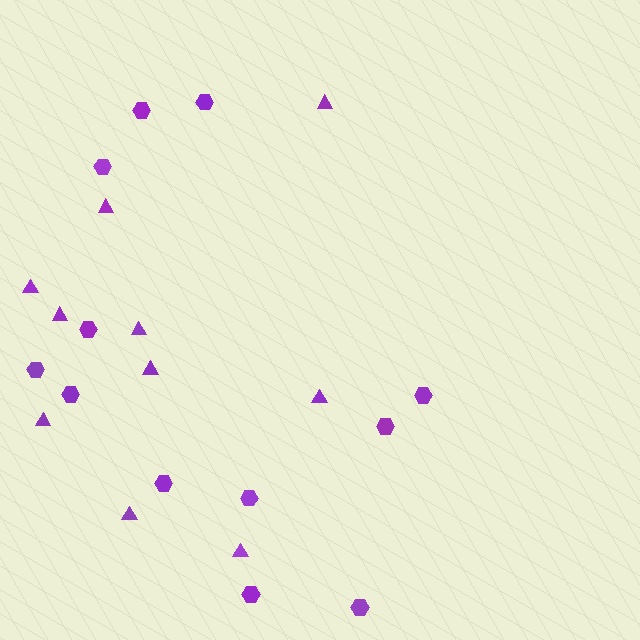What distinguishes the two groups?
There are 2 groups: one group of hexagons (12) and one group of triangles (10).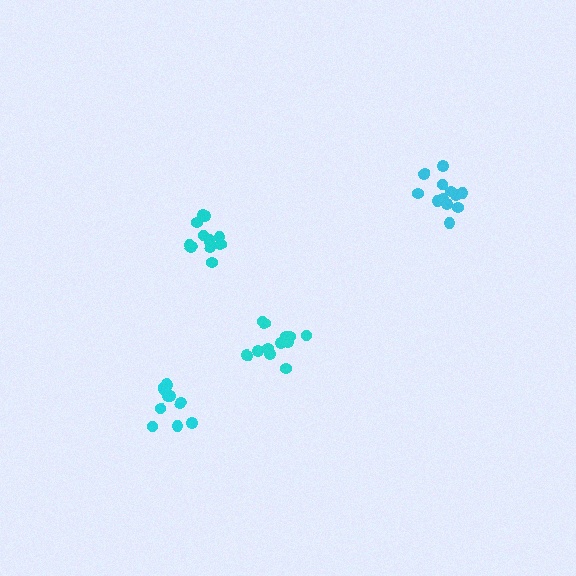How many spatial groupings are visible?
There are 4 spatial groupings.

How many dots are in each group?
Group 1: 12 dots, Group 2: 10 dots, Group 3: 12 dots, Group 4: 12 dots (46 total).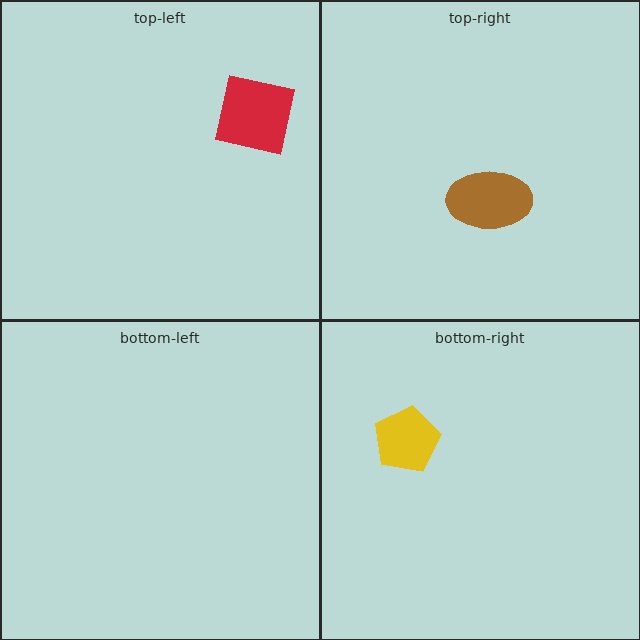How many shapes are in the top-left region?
1.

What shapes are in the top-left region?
The red square.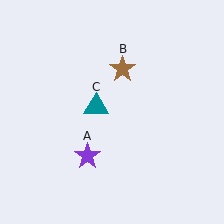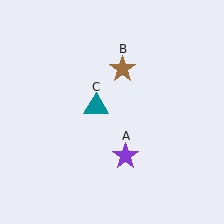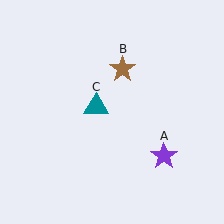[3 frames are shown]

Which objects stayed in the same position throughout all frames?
Brown star (object B) and teal triangle (object C) remained stationary.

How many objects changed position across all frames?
1 object changed position: purple star (object A).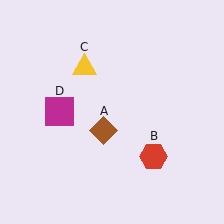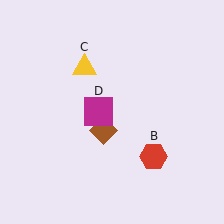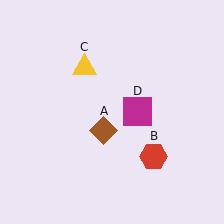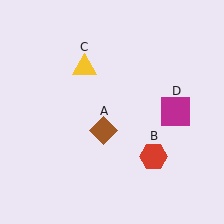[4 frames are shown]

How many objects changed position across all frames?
1 object changed position: magenta square (object D).